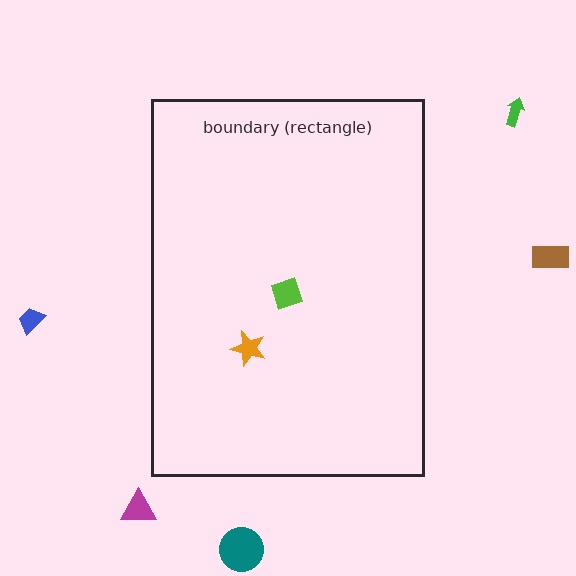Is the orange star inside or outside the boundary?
Inside.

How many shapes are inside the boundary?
2 inside, 5 outside.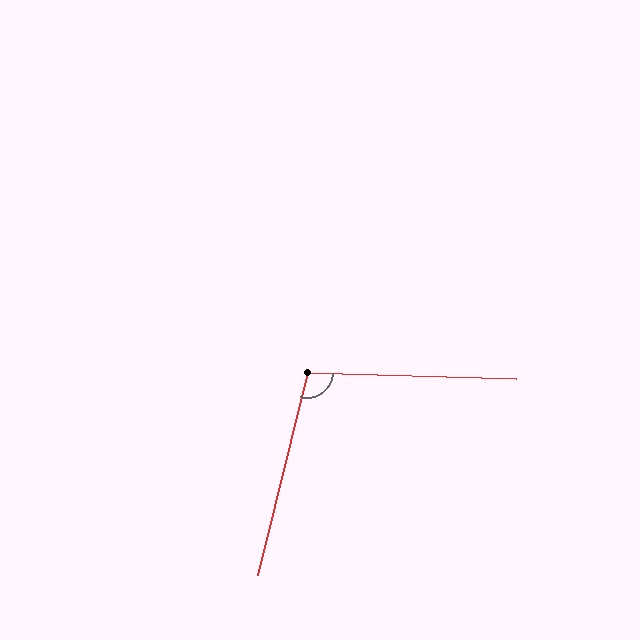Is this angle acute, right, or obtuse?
It is obtuse.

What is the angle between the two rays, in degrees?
Approximately 102 degrees.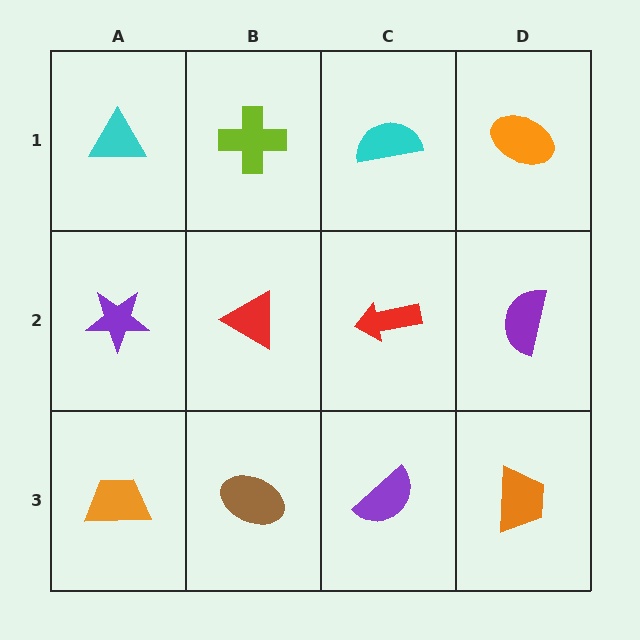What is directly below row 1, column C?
A red arrow.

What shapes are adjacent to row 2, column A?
A cyan triangle (row 1, column A), an orange trapezoid (row 3, column A), a red triangle (row 2, column B).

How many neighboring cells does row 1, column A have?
2.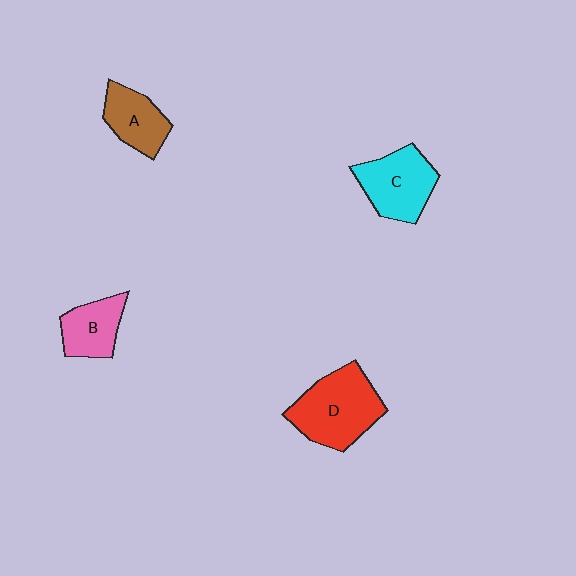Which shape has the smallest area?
Shape B (pink).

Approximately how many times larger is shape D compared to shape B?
Approximately 1.7 times.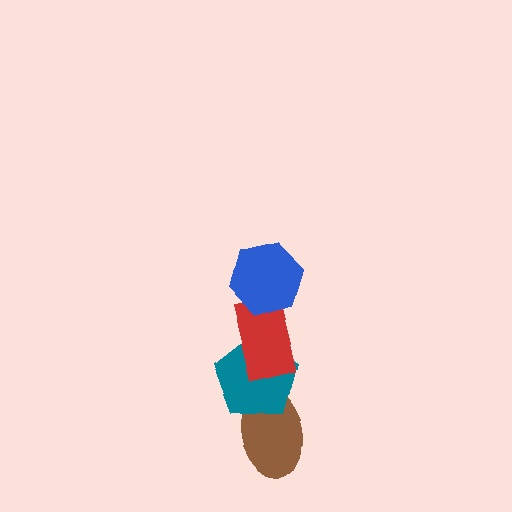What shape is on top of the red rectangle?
The blue hexagon is on top of the red rectangle.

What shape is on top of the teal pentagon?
The red rectangle is on top of the teal pentagon.